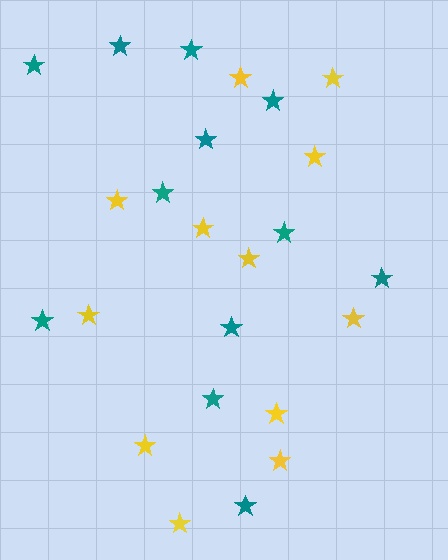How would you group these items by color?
There are 2 groups: one group of teal stars (12) and one group of yellow stars (12).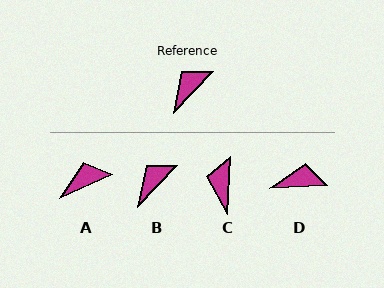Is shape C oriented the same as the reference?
No, it is off by about 40 degrees.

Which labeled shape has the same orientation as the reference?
B.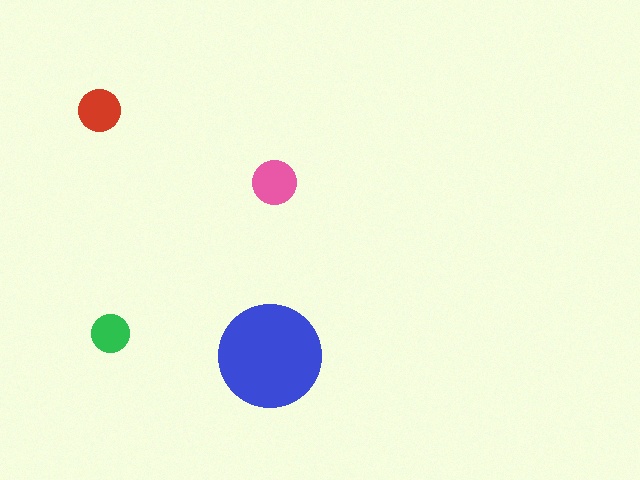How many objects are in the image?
There are 4 objects in the image.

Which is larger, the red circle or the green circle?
The red one.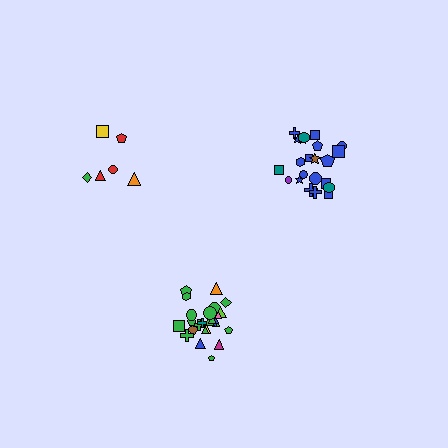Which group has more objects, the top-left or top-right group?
The top-right group.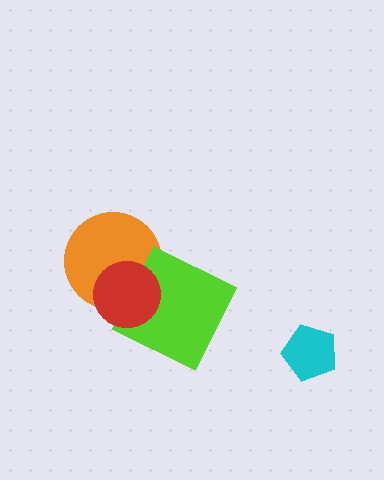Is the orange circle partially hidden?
Yes, it is partially covered by another shape.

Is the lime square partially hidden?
Yes, it is partially covered by another shape.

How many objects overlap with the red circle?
2 objects overlap with the red circle.